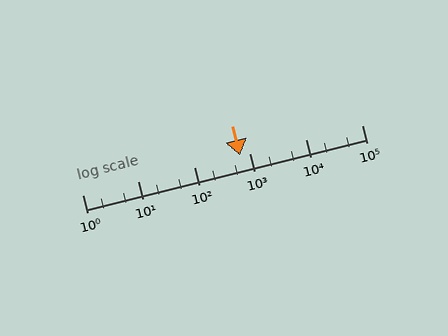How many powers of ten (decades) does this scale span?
The scale spans 5 decades, from 1 to 100000.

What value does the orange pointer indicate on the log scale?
The pointer indicates approximately 670.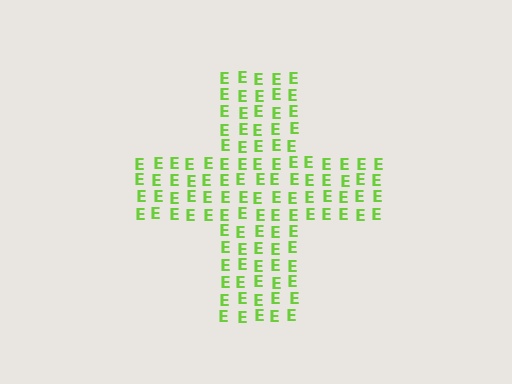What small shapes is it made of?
It is made of small letter E's.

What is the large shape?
The large shape is a cross.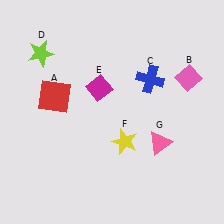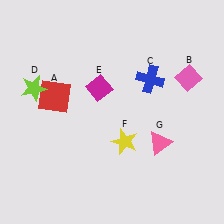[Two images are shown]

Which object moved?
The lime star (D) moved down.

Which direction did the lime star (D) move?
The lime star (D) moved down.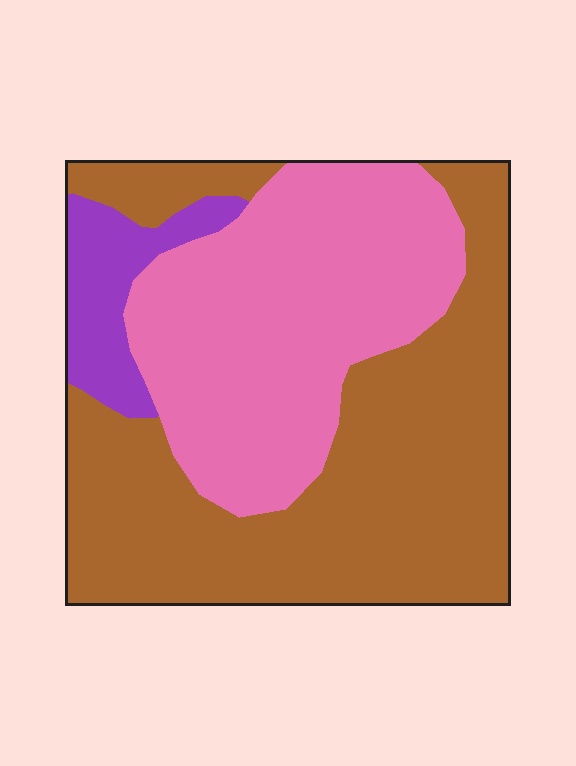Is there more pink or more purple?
Pink.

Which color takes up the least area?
Purple, at roughly 10%.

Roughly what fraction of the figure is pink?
Pink takes up about three eighths (3/8) of the figure.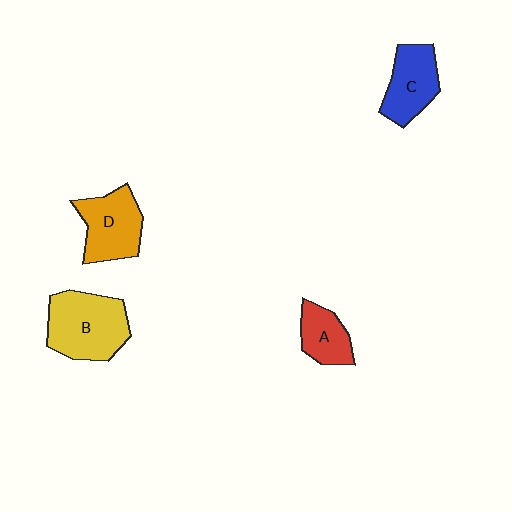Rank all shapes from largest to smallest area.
From largest to smallest: B (yellow), D (orange), C (blue), A (red).